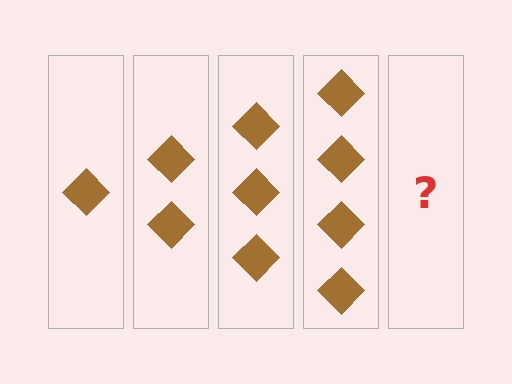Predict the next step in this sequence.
The next step is 5 diamonds.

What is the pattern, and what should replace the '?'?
The pattern is that each step adds one more diamond. The '?' should be 5 diamonds.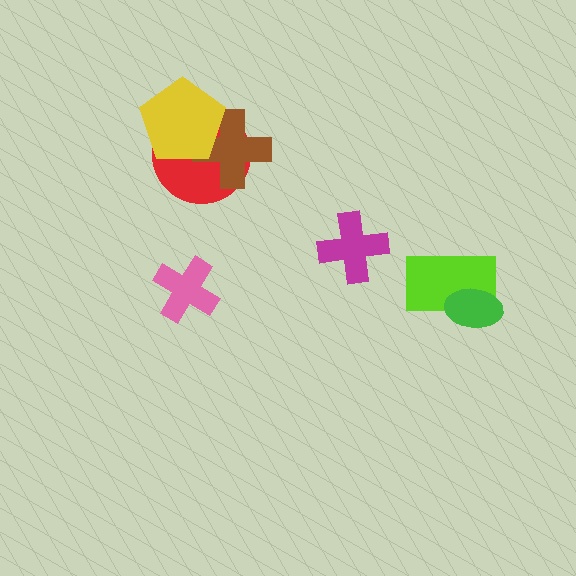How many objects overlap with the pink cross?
0 objects overlap with the pink cross.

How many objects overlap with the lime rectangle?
1 object overlaps with the lime rectangle.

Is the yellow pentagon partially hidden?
No, no other shape covers it.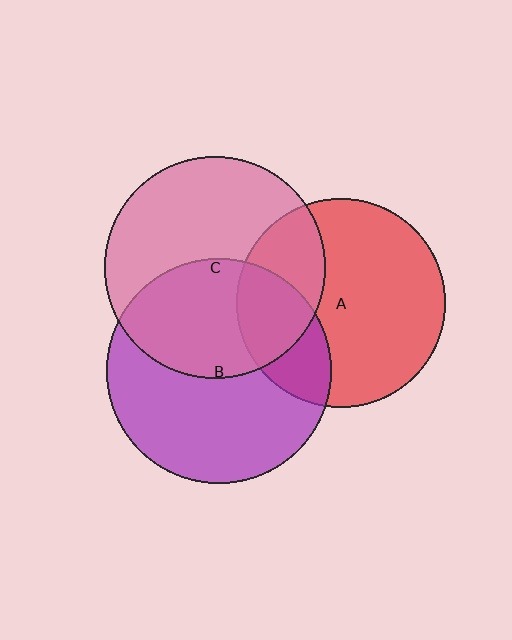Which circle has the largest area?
Circle B (purple).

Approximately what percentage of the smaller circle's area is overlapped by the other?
Approximately 30%.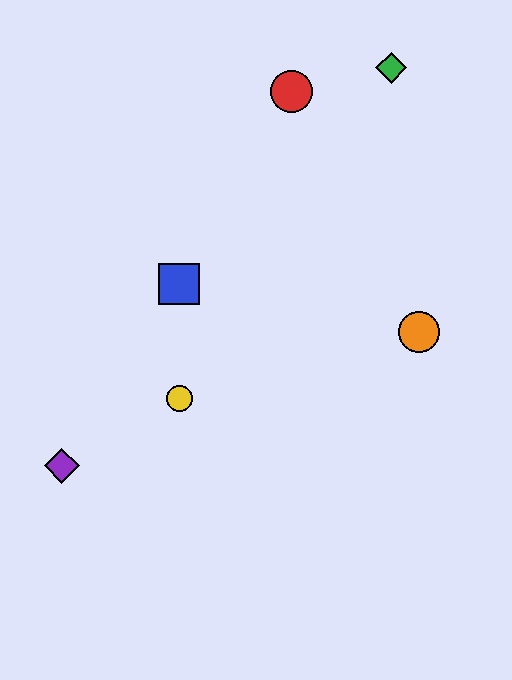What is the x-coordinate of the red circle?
The red circle is at x≈292.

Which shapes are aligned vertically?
The blue square, the yellow circle are aligned vertically.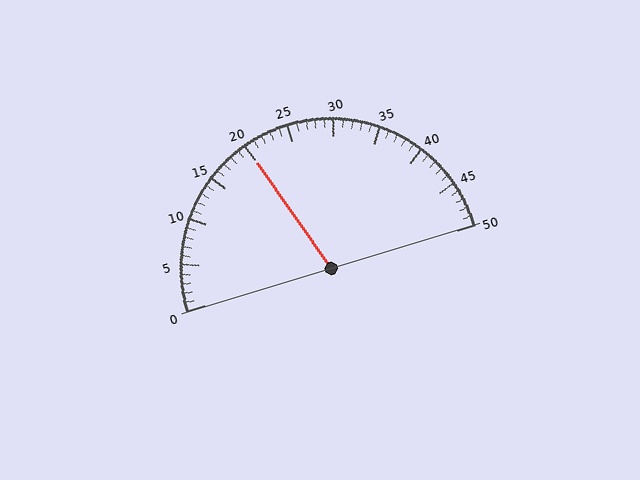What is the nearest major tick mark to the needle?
The nearest major tick mark is 20.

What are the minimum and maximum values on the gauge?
The gauge ranges from 0 to 50.